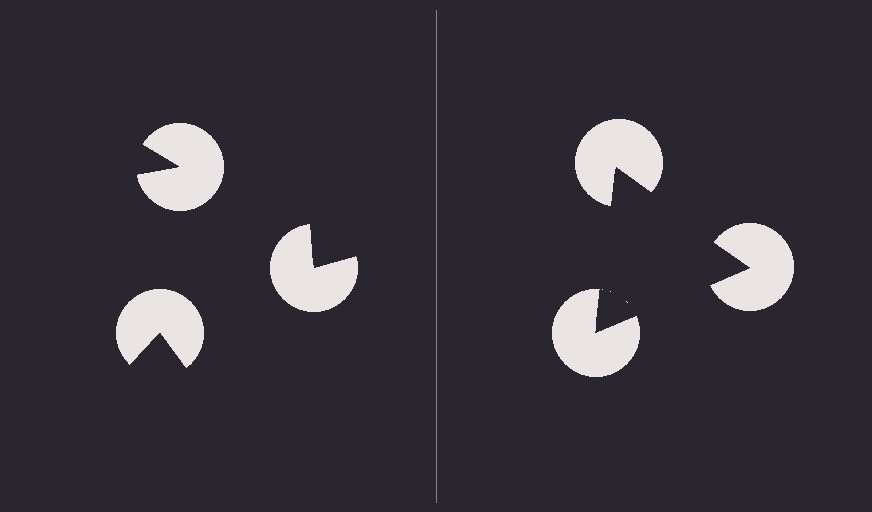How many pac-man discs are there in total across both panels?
6 — 3 on each side.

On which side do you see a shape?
An illusory triangle appears on the right side. On the left side the wedge cuts are rotated, so no coherent shape forms.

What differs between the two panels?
The pac-man discs are positioned identically on both sides; only the wedge orientations differ. On the right they align to a triangle; on the left they are misaligned.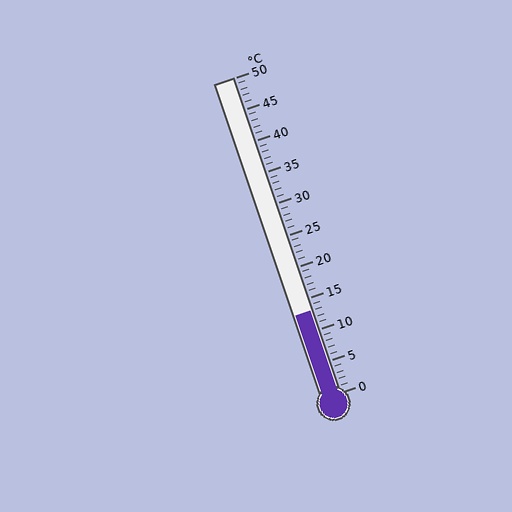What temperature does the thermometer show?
The thermometer shows approximately 13°C.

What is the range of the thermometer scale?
The thermometer scale ranges from 0°C to 50°C.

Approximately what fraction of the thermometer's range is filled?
The thermometer is filled to approximately 25% of its range.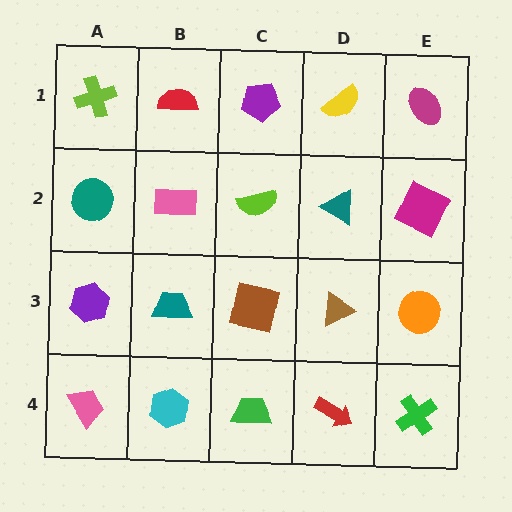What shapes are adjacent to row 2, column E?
A magenta ellipse (row 1, column E), an orange circle (row 3, column E), a teal triangle (row 2, column D).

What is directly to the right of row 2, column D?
A magenta square.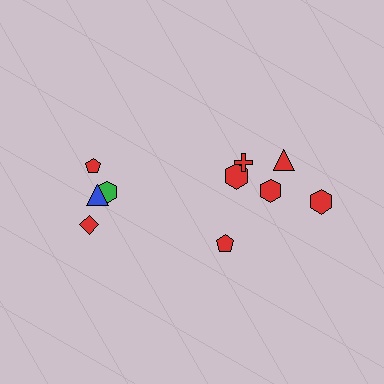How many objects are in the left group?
There are 4 objects.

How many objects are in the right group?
There are 6 objects.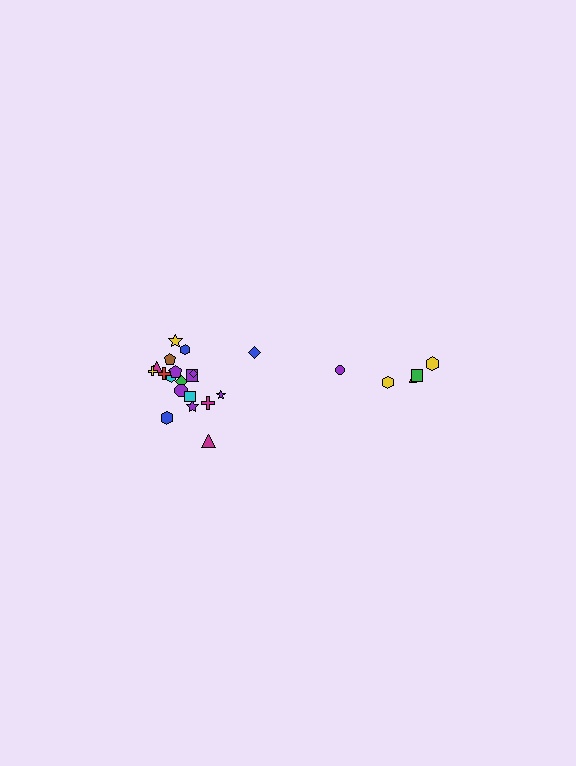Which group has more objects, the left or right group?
The left group.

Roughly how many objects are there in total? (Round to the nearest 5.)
Roughly 25 objects in total.